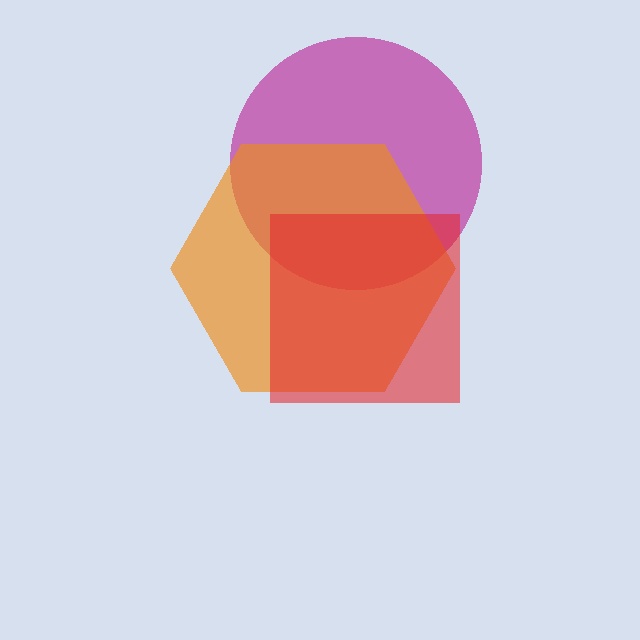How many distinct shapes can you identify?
There are 3 distinct shapes: a magenta circle, an orange hexagon, a red square.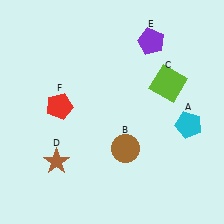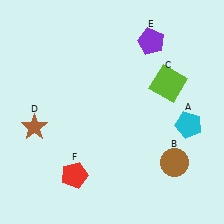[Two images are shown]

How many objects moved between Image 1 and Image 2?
3 objects moved between the two images.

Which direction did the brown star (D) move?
The brown star (D) moved up.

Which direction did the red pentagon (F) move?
The red pentagon (F) moved down.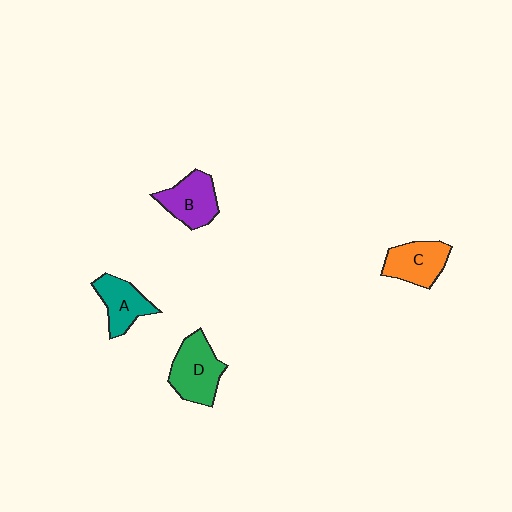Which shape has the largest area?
Shape D (green).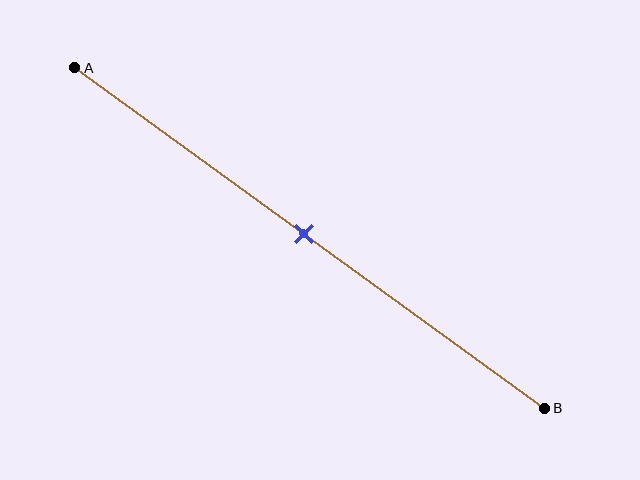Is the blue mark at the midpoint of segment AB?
Yes, the mark is approximately at the midpoint.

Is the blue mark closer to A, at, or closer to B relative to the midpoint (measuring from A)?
The blue mark is approximately at the midpoint of segment AB.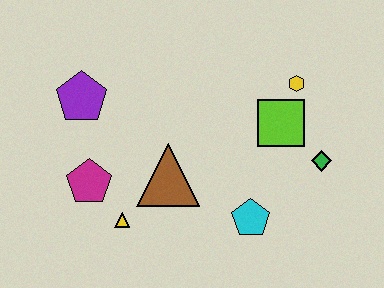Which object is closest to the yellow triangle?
The magenta pentagon is closest to the yellow triangle.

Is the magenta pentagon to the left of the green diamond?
Yes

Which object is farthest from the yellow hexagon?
The magenta pentagon is farthest from the yellow hexagon.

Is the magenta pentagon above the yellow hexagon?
No